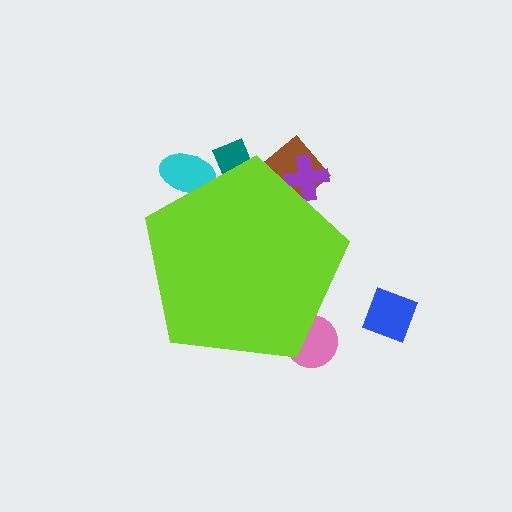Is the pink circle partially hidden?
Yes, the pink circle is partially hidden behind the lime pentagon.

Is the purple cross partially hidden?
Yes, the purple cross is partially hidden behind the lime pentagon.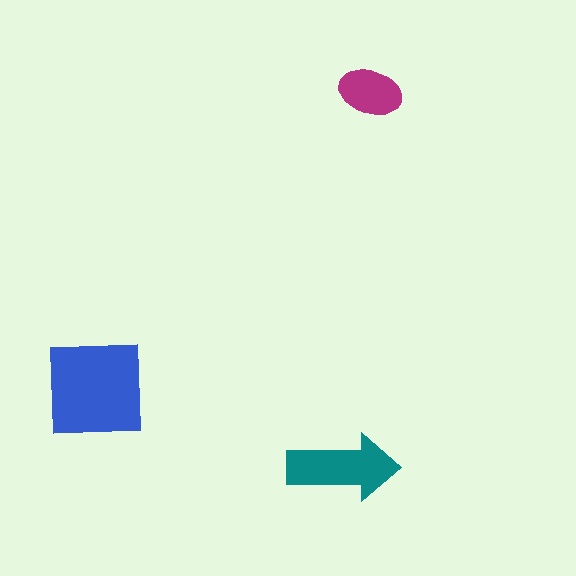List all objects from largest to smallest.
The blue square, the teal arrow, the magenta ellipse.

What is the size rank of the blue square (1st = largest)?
1st.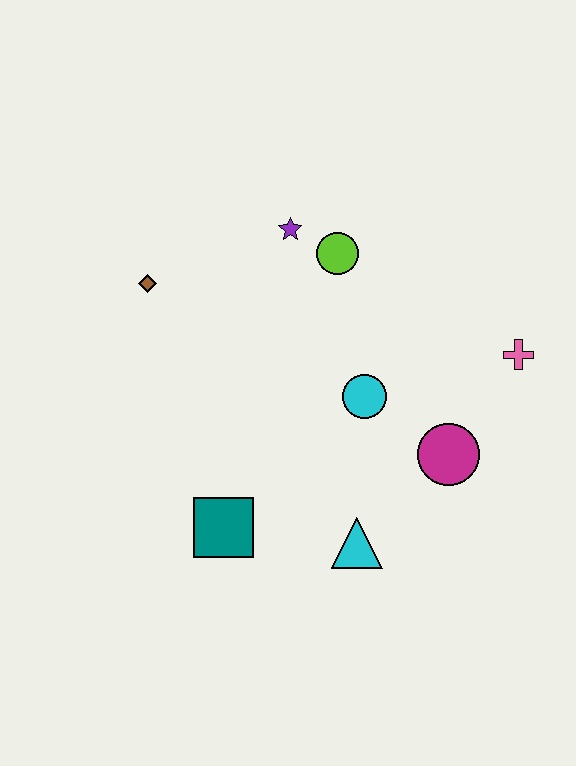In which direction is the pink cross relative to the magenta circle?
The pink cross is above the magenta circle.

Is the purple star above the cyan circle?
Yes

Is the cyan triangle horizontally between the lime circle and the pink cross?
Yes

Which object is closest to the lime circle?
The purple star is closest to the lime circle.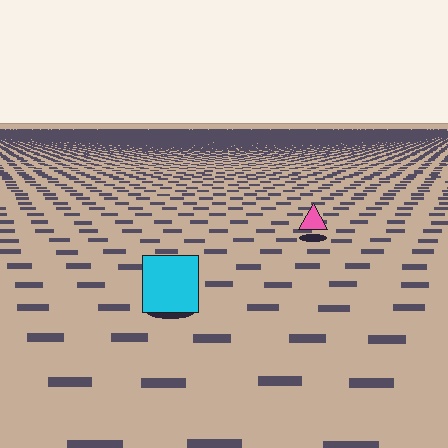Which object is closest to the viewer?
The cyan square is closest. The texture marks near it are larger and more spread out.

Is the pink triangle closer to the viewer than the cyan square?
No. The cyan square is closer — you can tell from the texture gradient: the ground texture is coarser near it.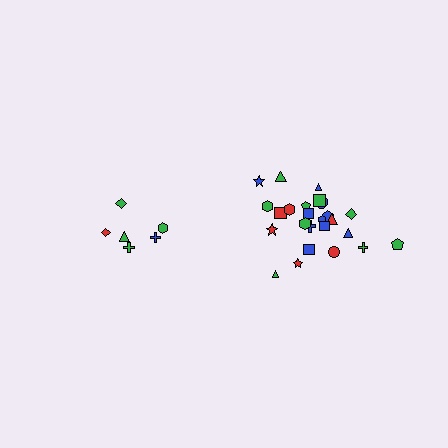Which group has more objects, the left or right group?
The right group.